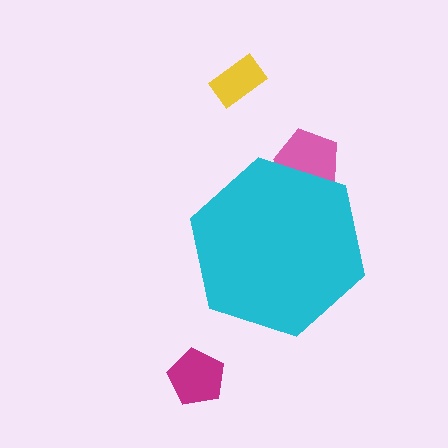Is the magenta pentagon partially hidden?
No, the magenta pentagon is fully visible.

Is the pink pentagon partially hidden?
Yes, the pink pentagon is partially hidden behind the cyan hexagon.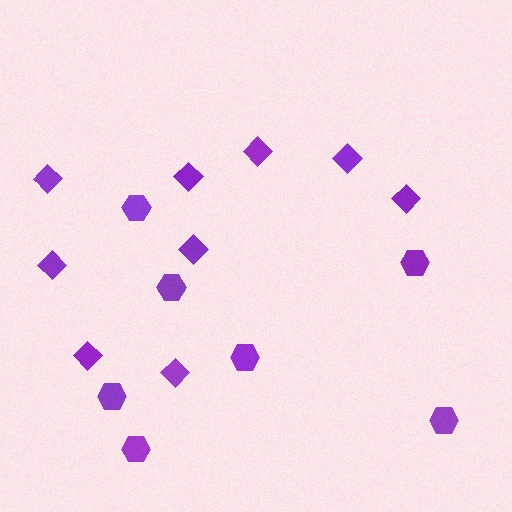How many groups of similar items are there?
There are 2 groups: one group of diamonds (9) and one group of hexagons (7).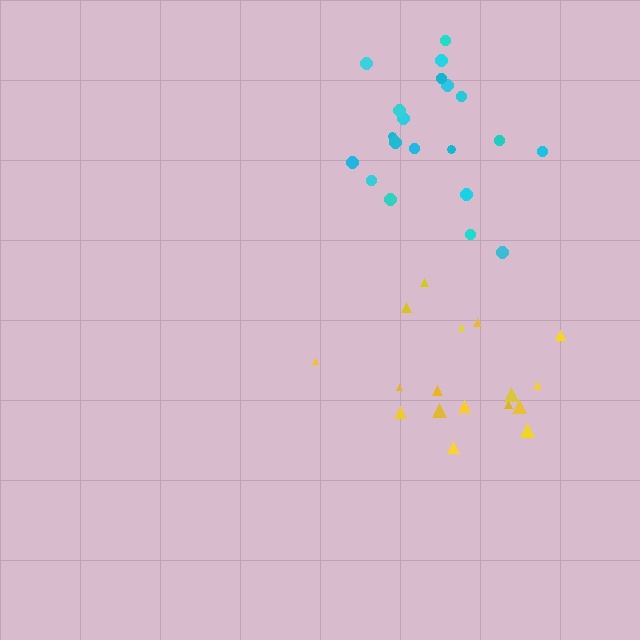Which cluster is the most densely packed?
Yellow.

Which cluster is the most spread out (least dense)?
Cyan.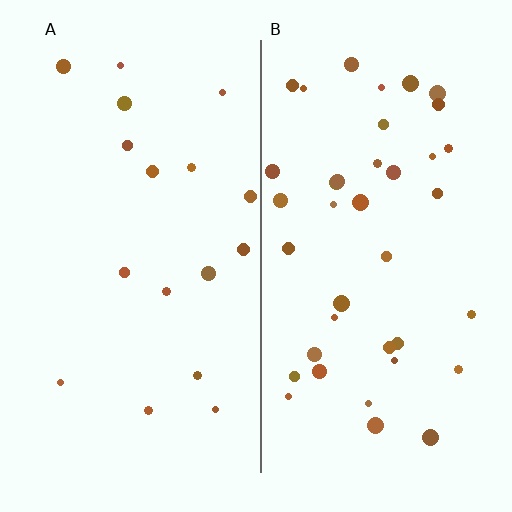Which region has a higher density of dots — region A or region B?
B (the right).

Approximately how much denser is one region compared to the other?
Approximately 2.3× — region B over region A.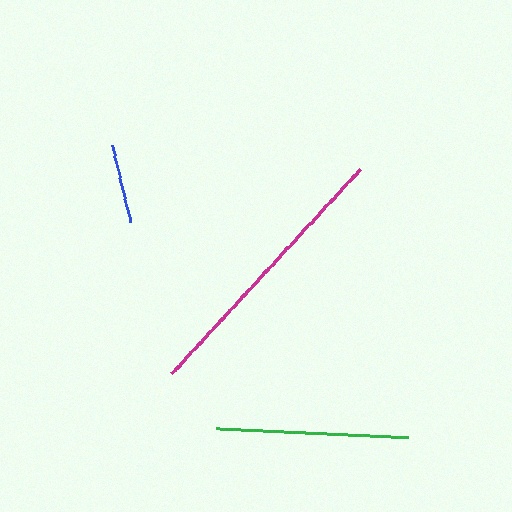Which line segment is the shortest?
The blue line is the shortest at approximately 79 pixels.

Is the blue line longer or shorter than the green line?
The green line is longer than the blue line.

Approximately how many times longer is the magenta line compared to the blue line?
The magenta line is approximately 3.5 times the length of the blue line.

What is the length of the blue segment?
The blue segment is approximately 79 pixels long.